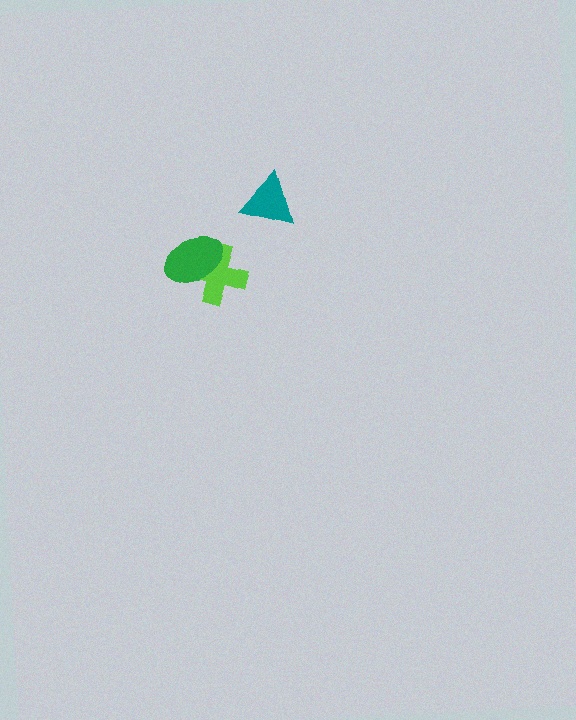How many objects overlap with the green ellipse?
1 object overlaps with the green ellipse.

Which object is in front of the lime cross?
The green ellipse is in front of the lime cross.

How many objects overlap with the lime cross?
1 object overlaps with the lime cross.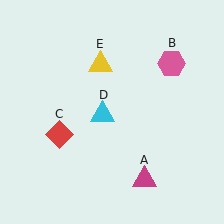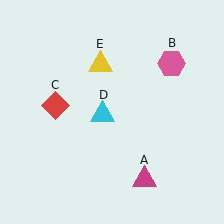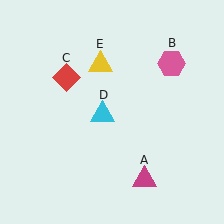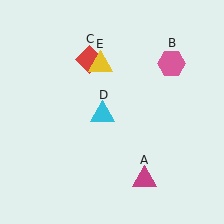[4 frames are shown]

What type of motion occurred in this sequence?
The red diamond (object C) rotated clockwise around the center of the scene.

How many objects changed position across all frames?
1 object changed position: red diamond (object C).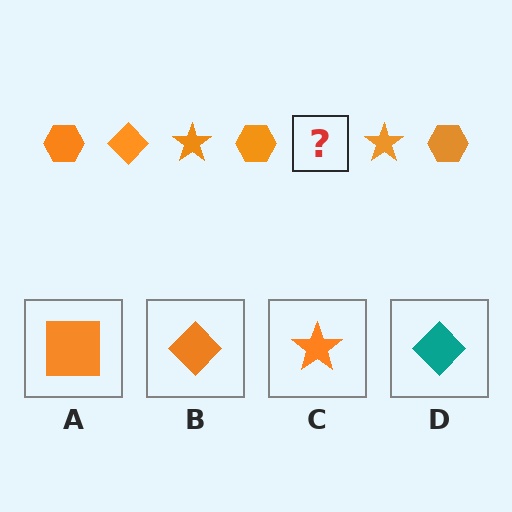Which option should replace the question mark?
Option B.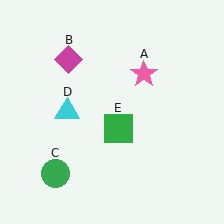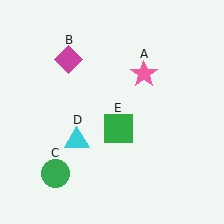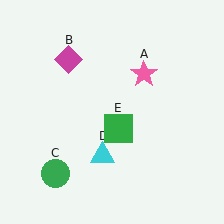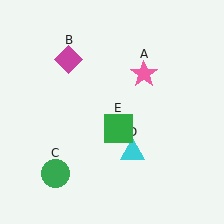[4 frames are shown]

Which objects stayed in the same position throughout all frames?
Pink star (object A) and magenta diamond (object B) and green circle (object C) and green square (object E) remained stationary.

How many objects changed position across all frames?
1 object changed position: cyan triangle (object D).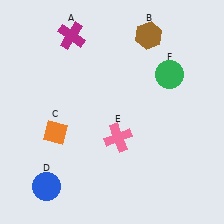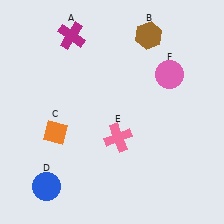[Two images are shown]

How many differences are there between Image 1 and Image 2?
There is 1 difference between the two images.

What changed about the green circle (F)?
In Image 1, F is green. In Image 2, it changed to pink.